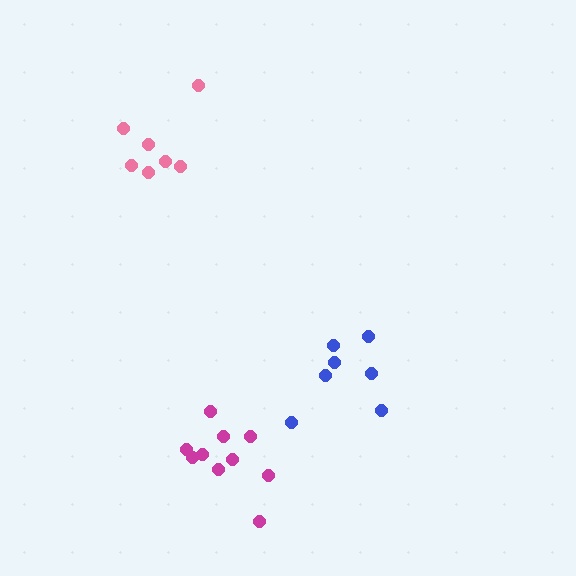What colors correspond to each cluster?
The clusters are colored: magenta, pink, blue.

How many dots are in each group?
Group 1: 10 dots, Group 2: 7 dots, Group 3: 7 dots (24 total).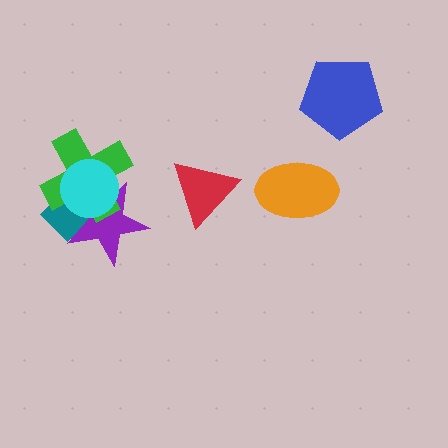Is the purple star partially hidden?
Yes, it is partially covered by another shape.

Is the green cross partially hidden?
Yes, it is partially covered by another shape.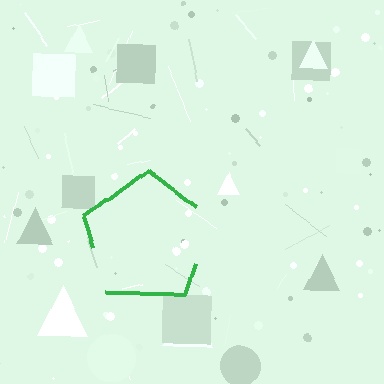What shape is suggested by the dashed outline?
The dashed outline suggests a pentagon.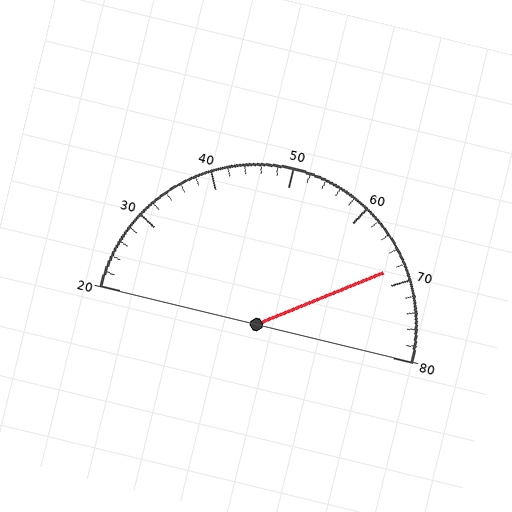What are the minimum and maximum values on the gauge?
The gauge ranges from 20 to 80.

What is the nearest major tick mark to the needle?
The nearest major tick mark is 70.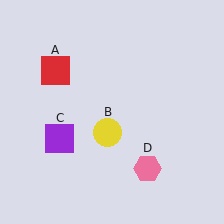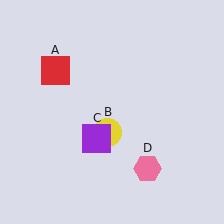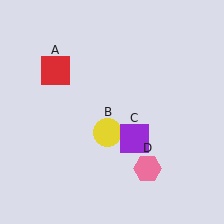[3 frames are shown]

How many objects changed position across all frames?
1 object changed position: purple square (object C).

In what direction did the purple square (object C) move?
The purple square (object C) moved right.